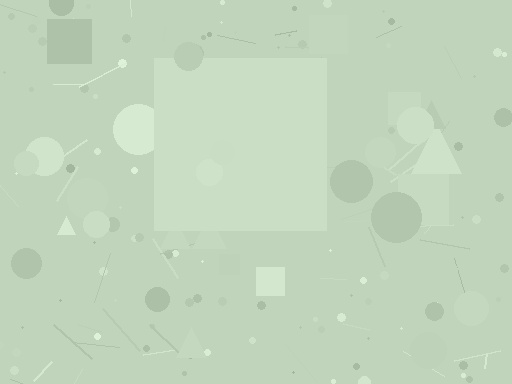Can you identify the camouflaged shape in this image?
The camouflaged shape is a square.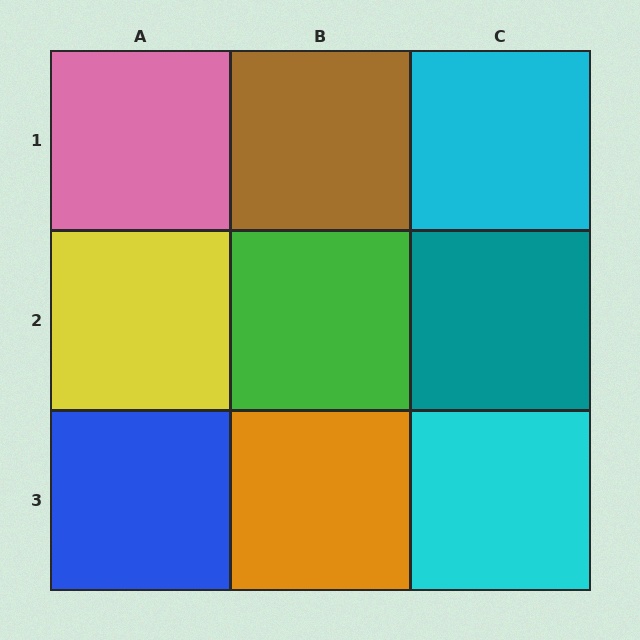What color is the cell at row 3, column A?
Blue.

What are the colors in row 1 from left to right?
Pink, brown, cyan.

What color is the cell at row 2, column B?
Green.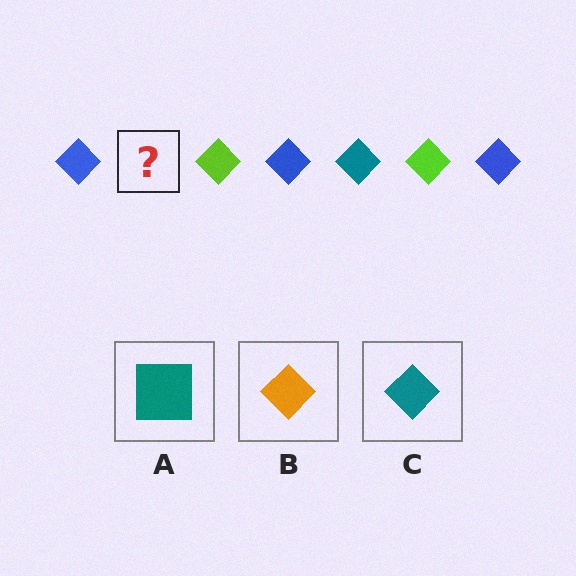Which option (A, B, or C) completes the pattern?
C.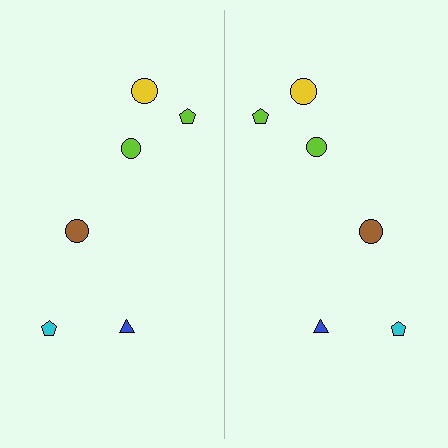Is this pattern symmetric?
Yes, this pattern has bilateral (reflection) symmetry.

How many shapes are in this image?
There are 12 shapes in this image.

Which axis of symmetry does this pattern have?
The pattern has a vertical axis of symmetry running through the center of the image.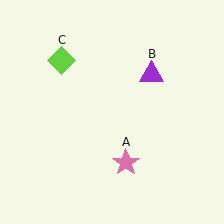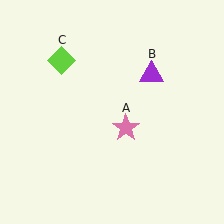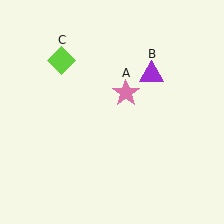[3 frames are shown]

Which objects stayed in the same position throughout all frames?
Purple triangle (object B) and lime diamond (object C) remained stationary.